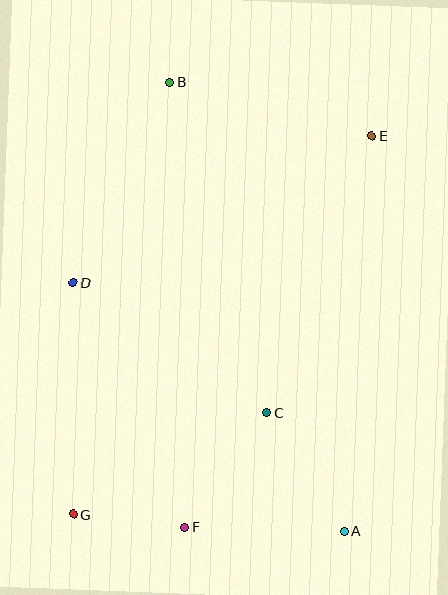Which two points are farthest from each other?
Points E and G are farthest from each other.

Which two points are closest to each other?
Points F and G are closest to each other.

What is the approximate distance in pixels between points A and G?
The distance between A and G is approximately 272 pixels.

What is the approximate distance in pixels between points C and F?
The distance between C and F is approximately 141 pixels.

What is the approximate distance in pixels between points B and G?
The distance between B and G is approximately 443 pixels.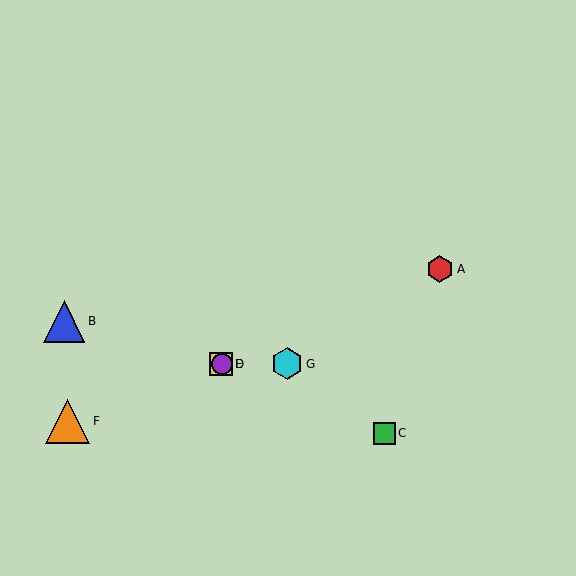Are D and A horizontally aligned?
No, D is at y≈364 and A is at y≈269.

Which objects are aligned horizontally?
Objects D, E, G are aligned horizontally.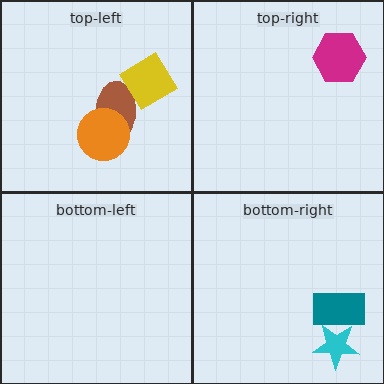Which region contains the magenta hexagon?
The top-right region.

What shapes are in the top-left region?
The brown ellipse, the yellow diamond, the orange circle.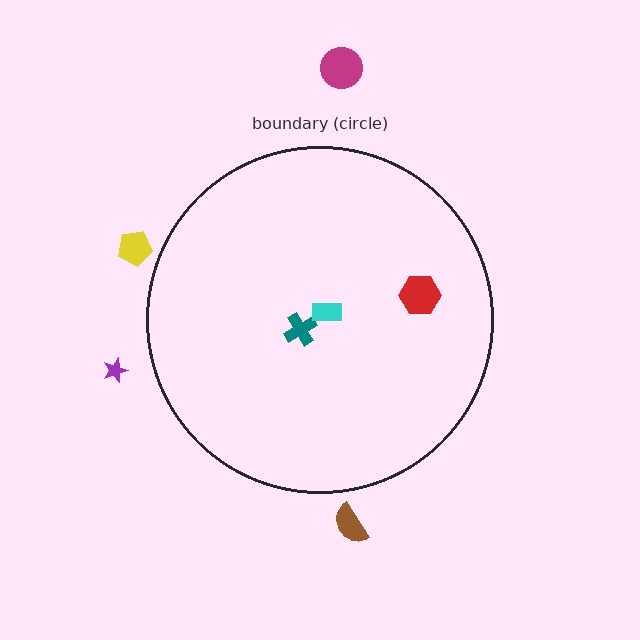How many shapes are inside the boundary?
3 inside, 4 outside.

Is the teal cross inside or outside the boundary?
Inside.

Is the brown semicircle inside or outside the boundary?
Outside.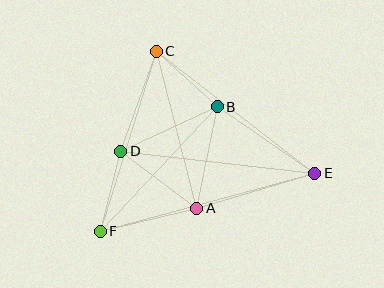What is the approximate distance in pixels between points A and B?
The distance between A and B is approximately 103 pixels.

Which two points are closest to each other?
Points B and C are closest to each other.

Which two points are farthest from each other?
Points E and F are farthest from each other.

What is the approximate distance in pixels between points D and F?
The distance between D and F is approximately 83 pixels.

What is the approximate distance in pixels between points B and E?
The distance between B and E is approximately 118 pixels.